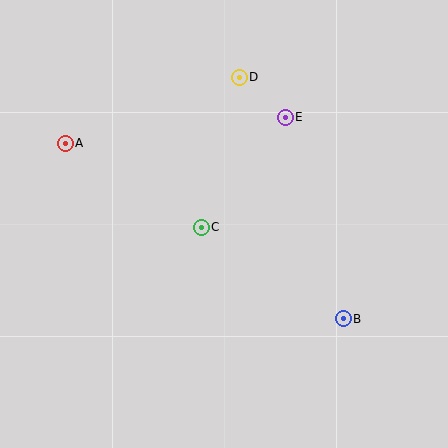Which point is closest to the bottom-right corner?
Point B is closest to the bottom-right corner.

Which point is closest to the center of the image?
Point C at (201, 227) is closest to the center.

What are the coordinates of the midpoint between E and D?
The midpoint between E and D is at (262, 97).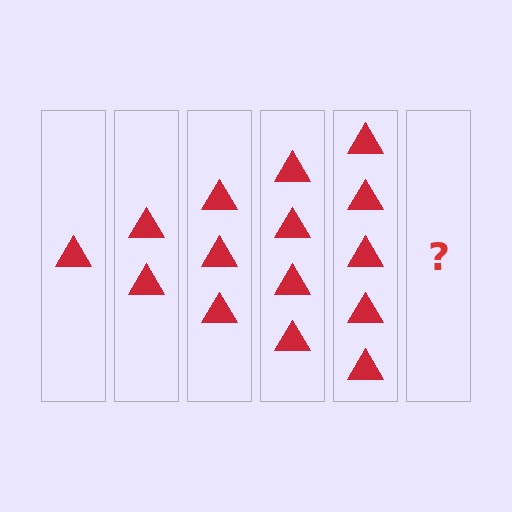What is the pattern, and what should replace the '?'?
The pattern is that each step adds one more triangle. The '?' should be 6 triangles.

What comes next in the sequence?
The next element should be 6 triangles.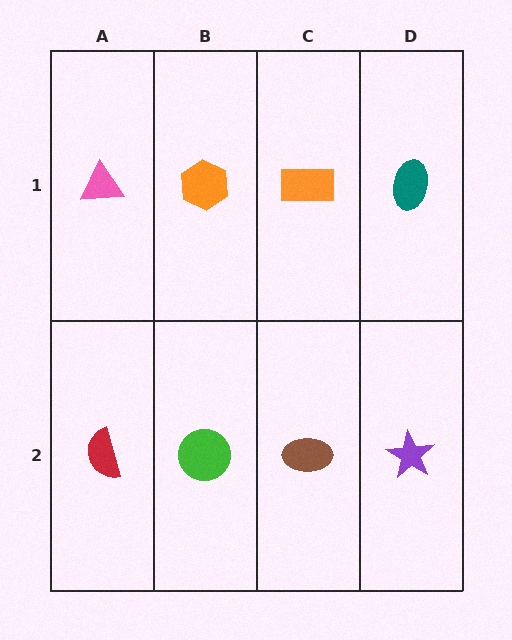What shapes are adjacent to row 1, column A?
A red semicircle (row 2, column A), an orange hexagon (row 1, column B).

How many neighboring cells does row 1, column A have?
2.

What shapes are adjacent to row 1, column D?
A purple star (row 2, column D), an orange rectangle (row 1, column C).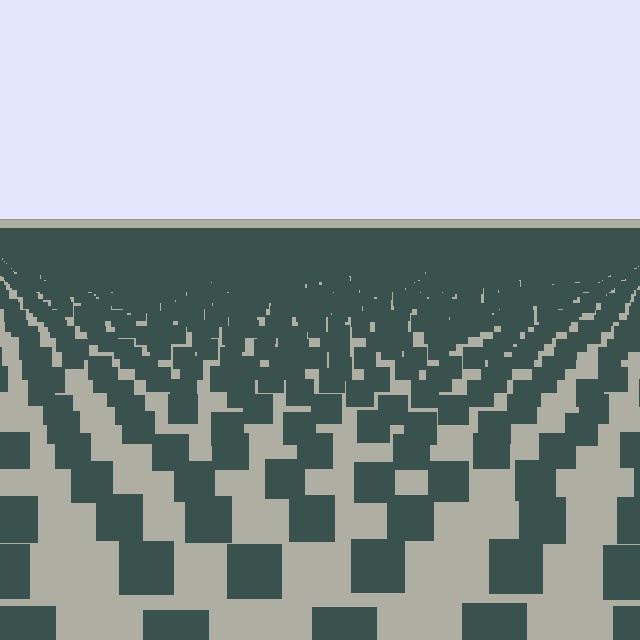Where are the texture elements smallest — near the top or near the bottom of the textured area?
Near the top.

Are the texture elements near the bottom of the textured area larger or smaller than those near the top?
Larger. Near the bottom, elements are closer to the viewer and appear at a bigger on-screen size.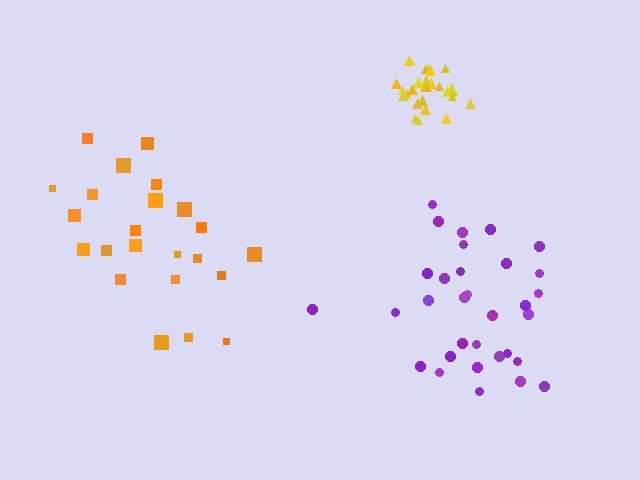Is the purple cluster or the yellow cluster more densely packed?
Yellow.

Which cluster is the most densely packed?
Yellow.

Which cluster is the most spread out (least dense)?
Orange.